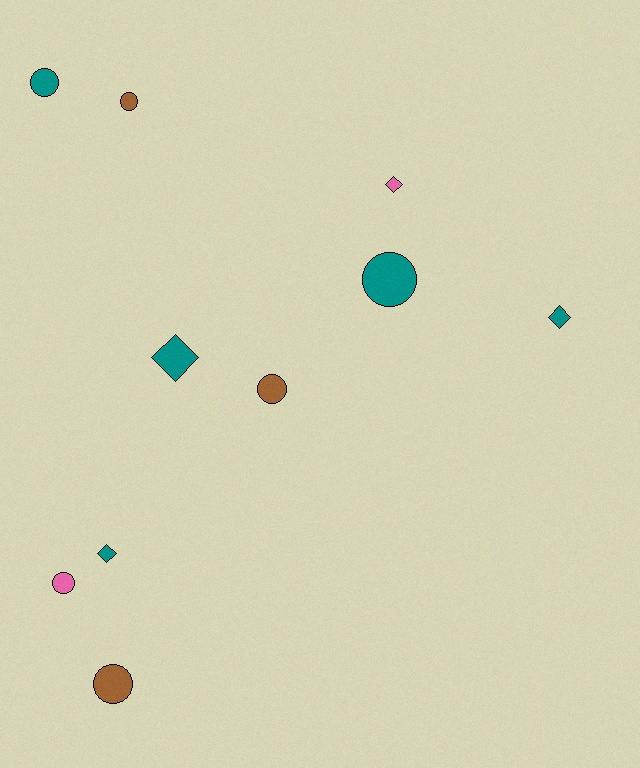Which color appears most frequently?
Teal, with 5 objects.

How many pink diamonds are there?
There is 1 pink diamond.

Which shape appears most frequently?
Circle, with 6 objects.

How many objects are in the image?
There are 10 objects.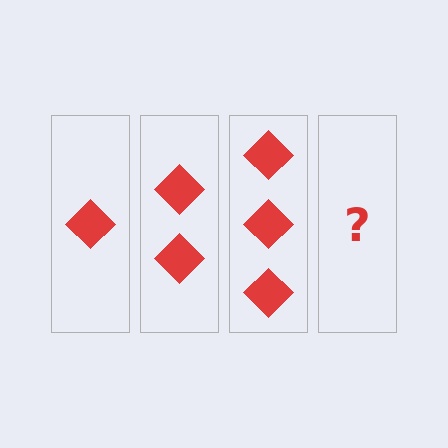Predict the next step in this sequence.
The next step is 4 diamonds.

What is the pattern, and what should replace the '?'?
The pattern is that each step adds one more diamond. The '?' should be 4 diamonds.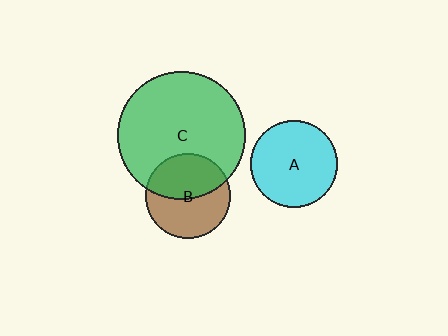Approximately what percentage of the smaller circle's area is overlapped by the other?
Approximately 50%.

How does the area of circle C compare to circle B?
Approximately 2.3 times.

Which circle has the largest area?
Circle C (green).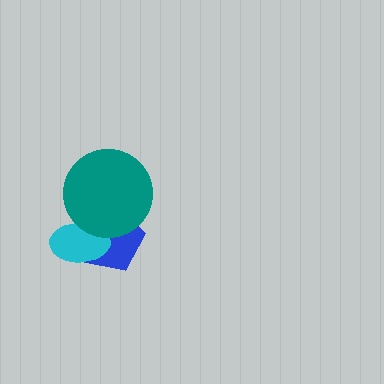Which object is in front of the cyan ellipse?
The teal circle is in front of the cyan ellipse.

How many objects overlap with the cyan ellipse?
2 objects overlap with the cyan ellipse.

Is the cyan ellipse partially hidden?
Yes, it is partially covered by another shape.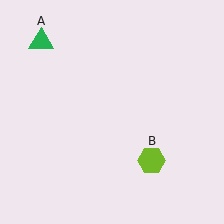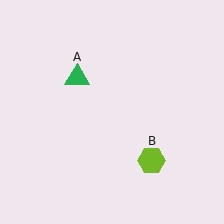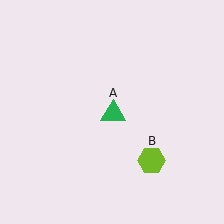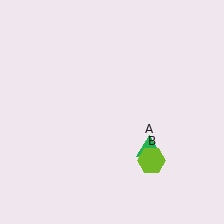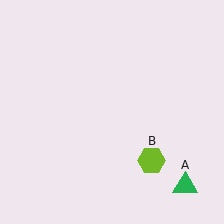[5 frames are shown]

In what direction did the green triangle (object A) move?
The green triangle (object A) moved down and to the right.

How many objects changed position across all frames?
1 object changed position: green triangle (object A).